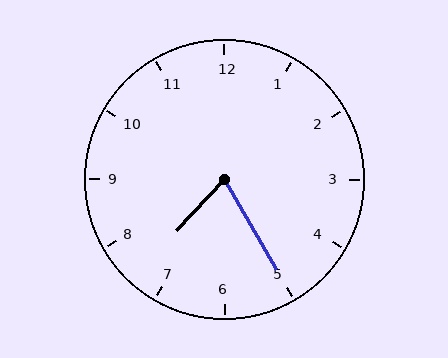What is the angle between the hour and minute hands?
Approximately 72 degrees.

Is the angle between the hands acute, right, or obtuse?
It is acute.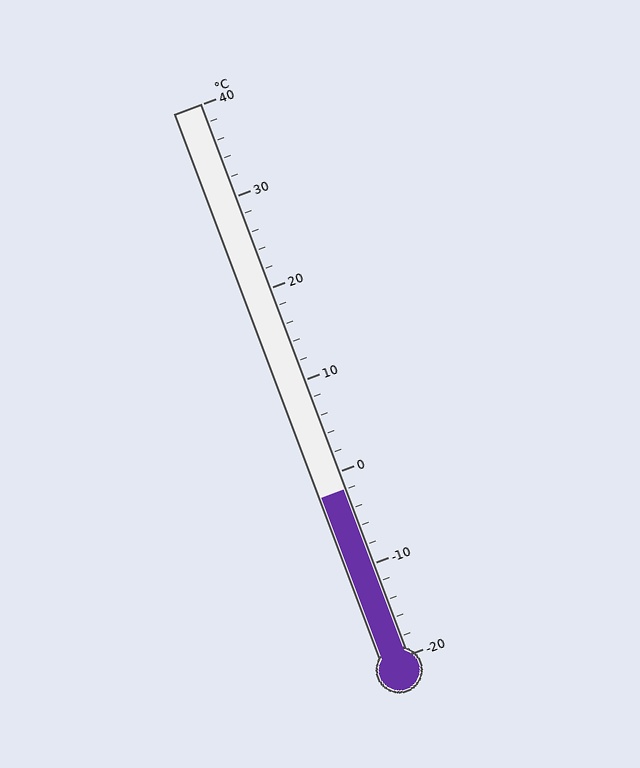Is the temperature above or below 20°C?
The temperature is below 20°C.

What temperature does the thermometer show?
The thermometer shows approximately -2°C.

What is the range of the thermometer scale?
The thermometer scale ranges from -20°C to 40°C.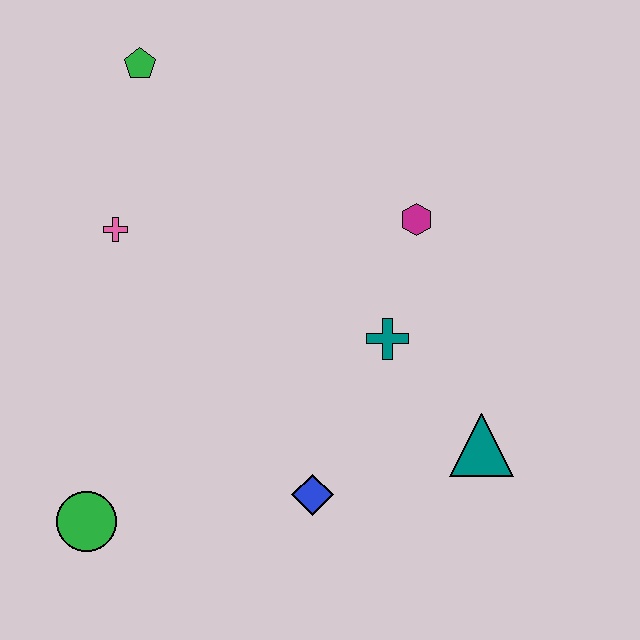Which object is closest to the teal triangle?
The teal cross is closest to the teal triangle.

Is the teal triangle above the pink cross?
No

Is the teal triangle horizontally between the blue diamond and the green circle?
No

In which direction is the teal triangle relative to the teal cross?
The teal triangle is below the teal cross.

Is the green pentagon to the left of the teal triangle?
Yes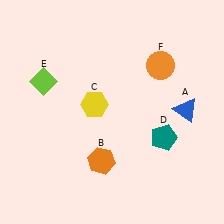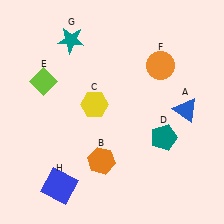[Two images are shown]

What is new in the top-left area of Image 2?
A teal star (G) was added in the top-left area of Image 2.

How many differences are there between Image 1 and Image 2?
There are 2 differences between the two images.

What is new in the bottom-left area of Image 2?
A blue square (H) was added in the bottom-left area of Image 2.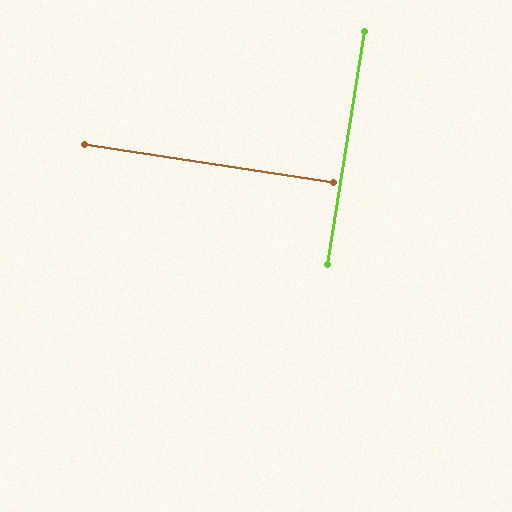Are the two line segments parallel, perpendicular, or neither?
Perpendicular — they meet at approximately 90°.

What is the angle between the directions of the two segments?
Approximately 90 degrees.